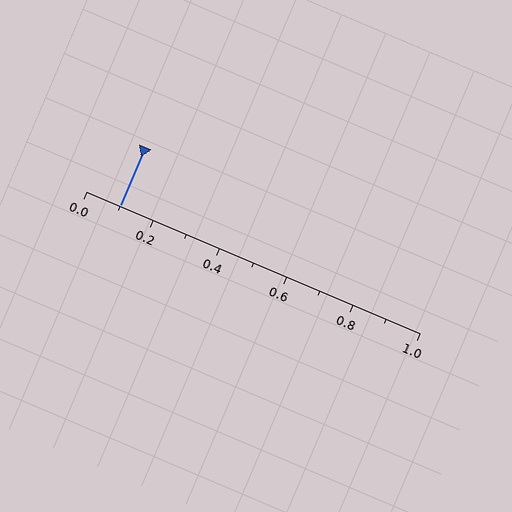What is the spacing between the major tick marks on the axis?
The major ticks are spaced 0.2 apart.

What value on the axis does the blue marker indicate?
The marker indicates approximately 0.1.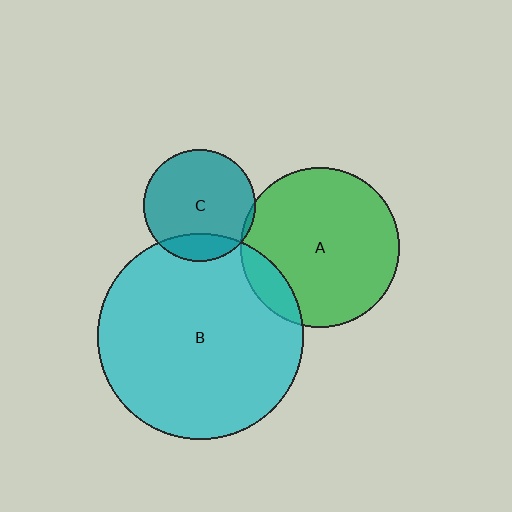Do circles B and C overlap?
Yes.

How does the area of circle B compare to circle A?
Approximately 1.7 times.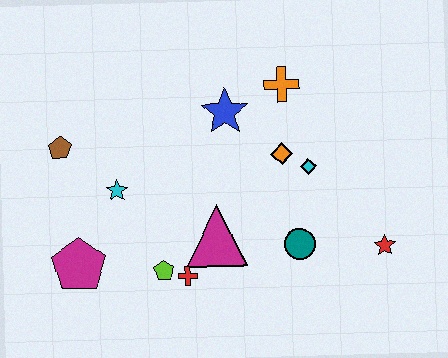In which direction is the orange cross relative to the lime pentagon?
The orange cross is above the lime pentagon.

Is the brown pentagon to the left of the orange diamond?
Yes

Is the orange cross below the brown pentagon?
No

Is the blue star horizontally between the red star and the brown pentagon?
Yes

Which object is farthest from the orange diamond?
The magenta pentagon is farthest from the orange diamond.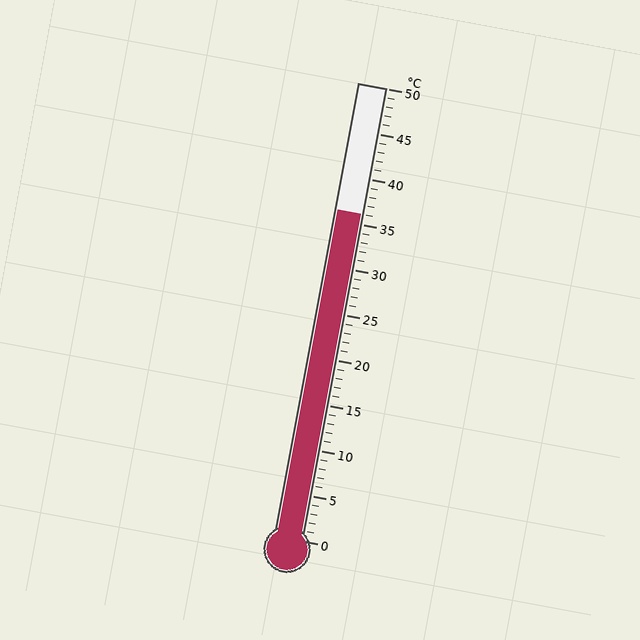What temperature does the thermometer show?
The thermometer shows approximately 36°C.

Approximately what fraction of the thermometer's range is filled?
The thermometer is filled to approximately 70% of its range.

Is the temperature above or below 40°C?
The temperature is below 40°C.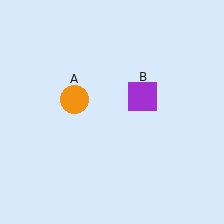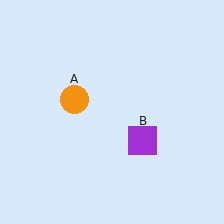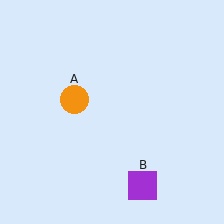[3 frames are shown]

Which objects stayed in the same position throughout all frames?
Orange circle (object A) remained stationary.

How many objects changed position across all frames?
1 object changed position: purple square (object B).